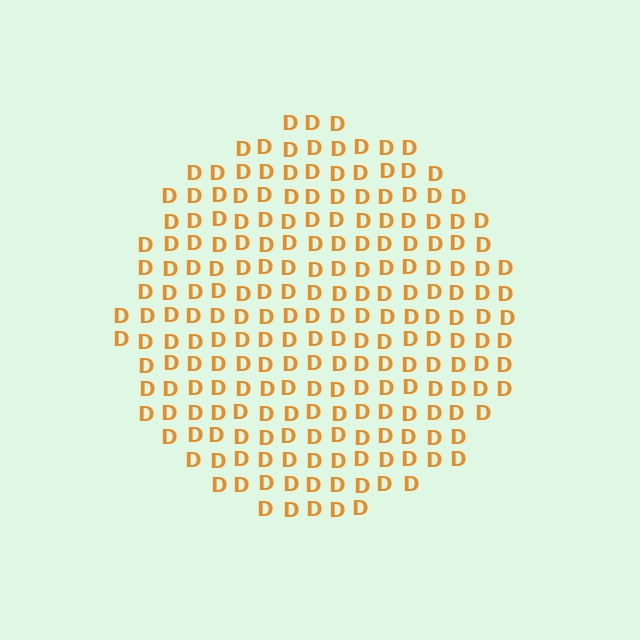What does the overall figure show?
The overall figure shows a circle.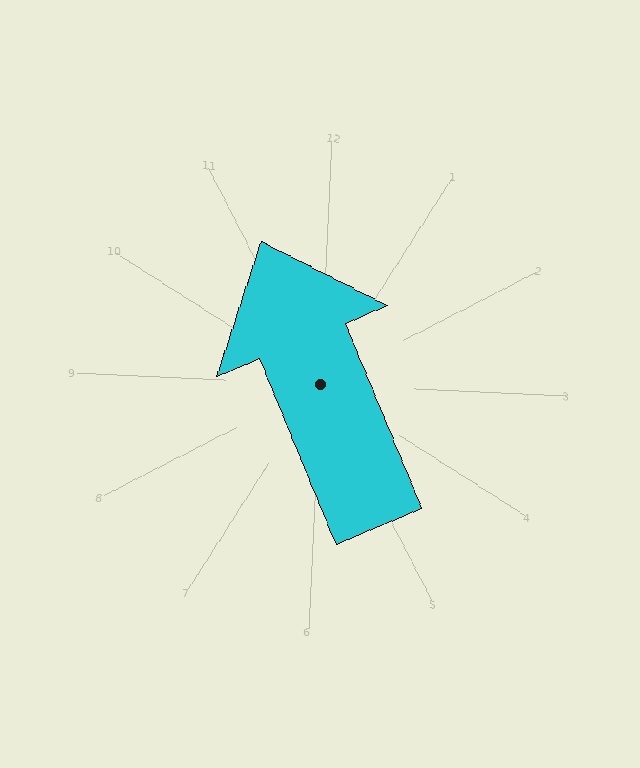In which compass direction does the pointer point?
Northwest.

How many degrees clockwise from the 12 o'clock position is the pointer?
Approximately 335 degrees.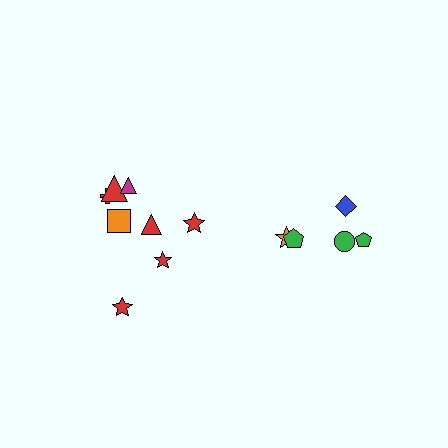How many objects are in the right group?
There are 5 objects.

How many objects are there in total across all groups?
There are 13 objects.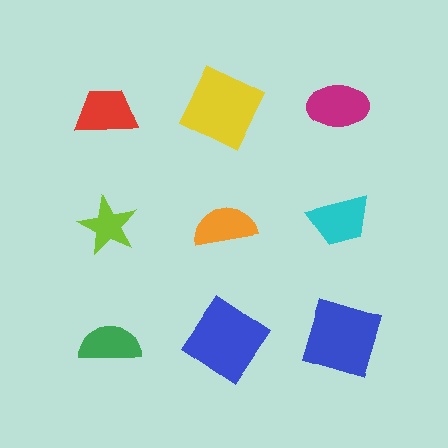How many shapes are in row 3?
3 shapes.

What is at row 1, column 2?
A yellow square.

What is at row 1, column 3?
A magenta ellipse.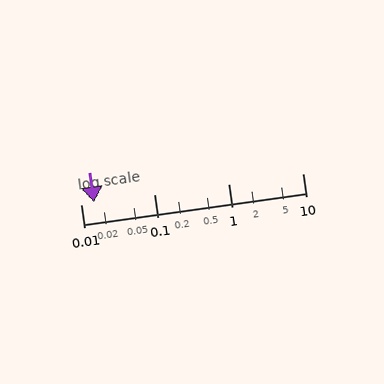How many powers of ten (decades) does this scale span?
The scale spans 3 decades, from 0.01 to 10.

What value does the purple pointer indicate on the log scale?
The pointer indicates approximately 0.015.